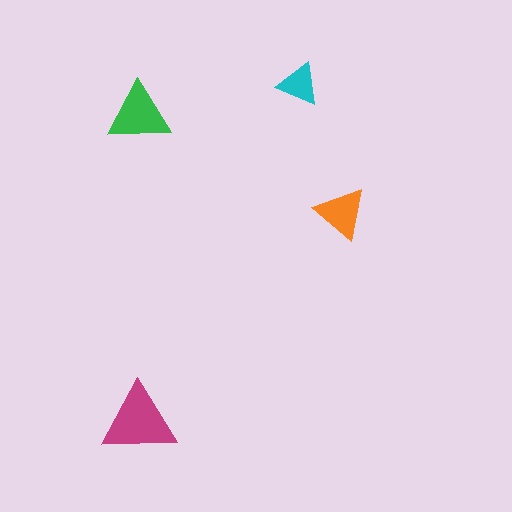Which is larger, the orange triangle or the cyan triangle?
The orange one.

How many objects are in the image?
There are 4 objects in the image.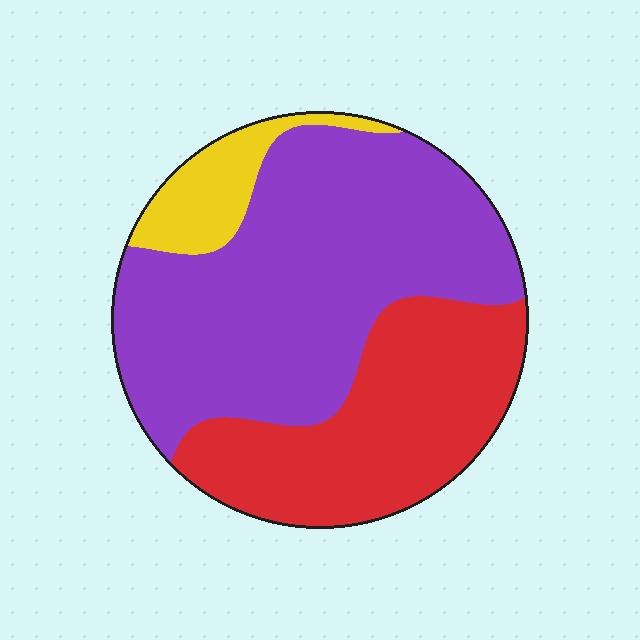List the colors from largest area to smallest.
From largest to smallest: purple, red, yellow.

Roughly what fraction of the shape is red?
Red covers about 35% of the shape.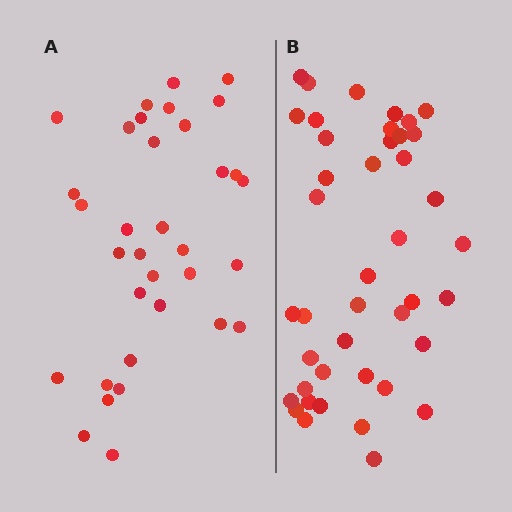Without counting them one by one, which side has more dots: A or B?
Region B (the right region) has more dots.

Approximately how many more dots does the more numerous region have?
Region B has roughly 8 or so more dots than region A.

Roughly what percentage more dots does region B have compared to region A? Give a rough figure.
About 25% more.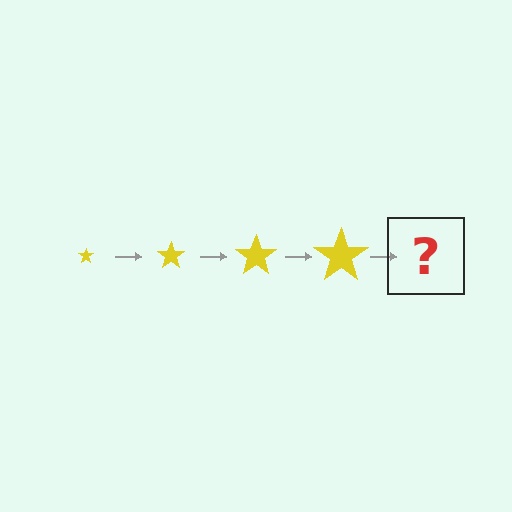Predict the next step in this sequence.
The next step is a yellow star, larger than the previous one.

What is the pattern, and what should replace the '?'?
The pattern is that the star gets progressively larger each step. The '?' should be a yellow star, larger than the previous one.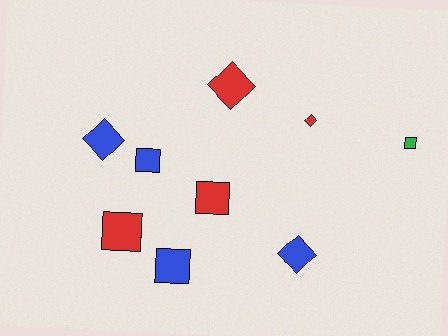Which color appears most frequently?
Blue, with 4 objects.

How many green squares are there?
There is 1 green square.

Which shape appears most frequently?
Square, with 5 objects.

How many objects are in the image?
There are 9 objects.